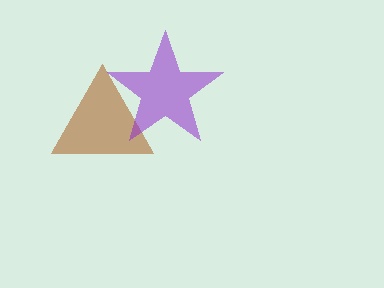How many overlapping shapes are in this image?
There are 2 overlapping shapes in the image.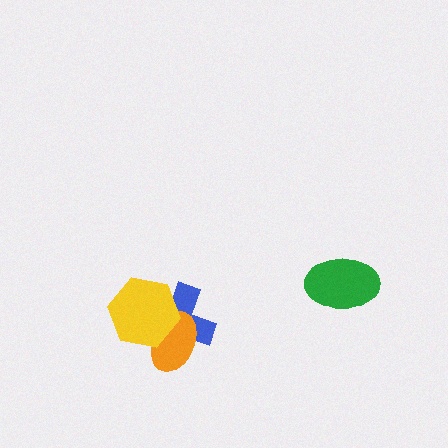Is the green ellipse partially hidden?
No, no other shape covers it.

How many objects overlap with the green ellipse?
0 objects overlap with the green ellipse.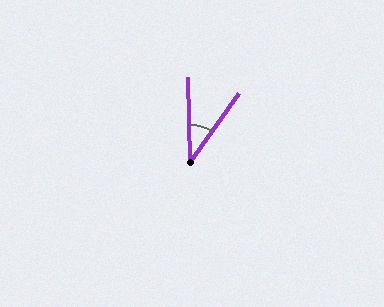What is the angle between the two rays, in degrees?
Approximately 36 degrees.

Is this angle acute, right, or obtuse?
It is acute.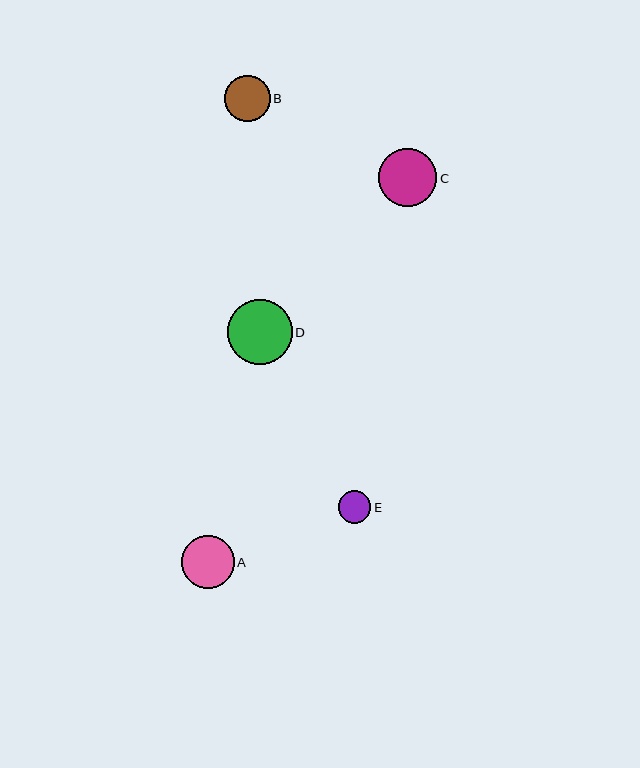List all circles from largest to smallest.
From largest to smallest: D, C, A, B, E.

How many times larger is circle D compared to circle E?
Circle D is approximately 2.0 times the size of circle E.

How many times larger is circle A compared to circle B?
Circle A is approximately 1.2 times the size of circle B.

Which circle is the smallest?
Circle E is the smallest with a size of approximately 33 pixels.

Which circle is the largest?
Circle D is the largest with a size of approximately 64 pixels.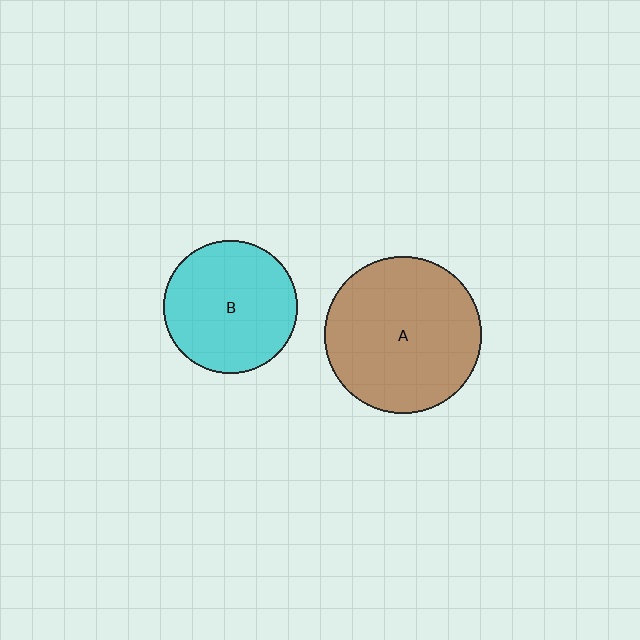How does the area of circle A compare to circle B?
Approximately 1.4 times.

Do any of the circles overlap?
No, none of the circles overlap.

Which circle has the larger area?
Circle A (brown).